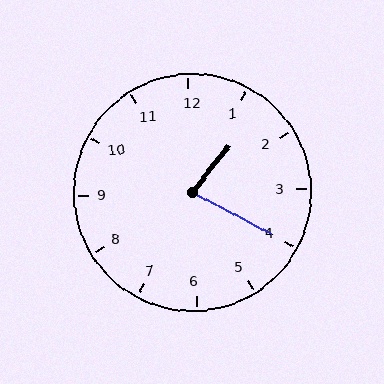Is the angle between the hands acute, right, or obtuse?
It is acute.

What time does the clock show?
1:20.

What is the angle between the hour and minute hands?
Approximately 80 degrees.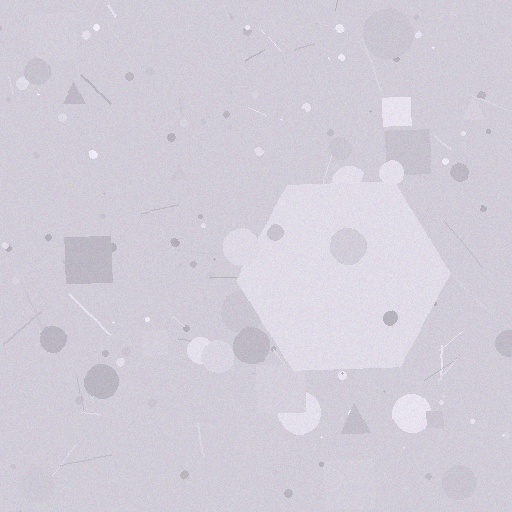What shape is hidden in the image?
A hexagon is hidden in the image.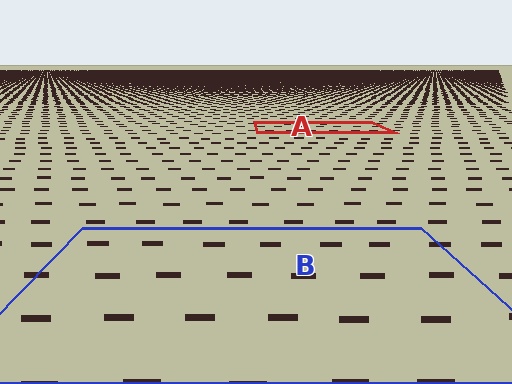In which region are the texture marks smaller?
The texture marks are smaller in region A, because it is farther away.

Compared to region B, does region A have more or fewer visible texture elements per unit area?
Region A has more texture elements per unit area — they are packed more densely because it is farther away.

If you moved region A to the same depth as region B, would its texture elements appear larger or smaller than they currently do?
They would appear larger. At a closer depth, the same texture elements are projected at a bigger on-screen size.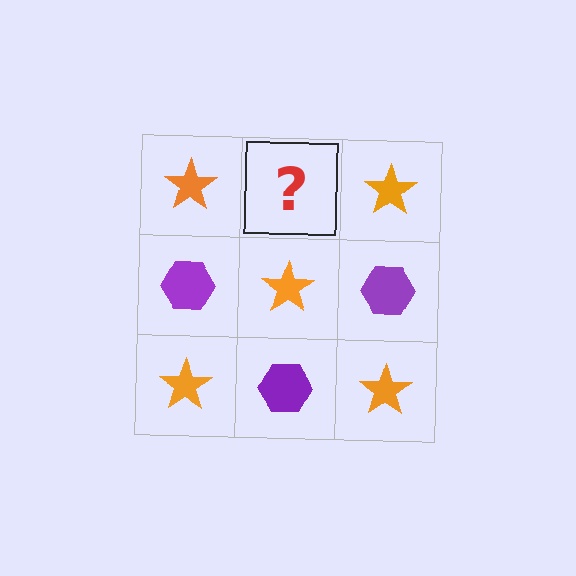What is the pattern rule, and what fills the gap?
The rule is that it alternates orange star and purple hexagon in a checkerboard pattern. The gap should be filled with a purple hexagon.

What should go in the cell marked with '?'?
The missing cell should contain a purple hexagon.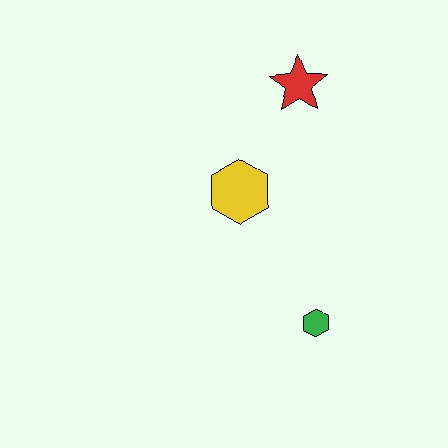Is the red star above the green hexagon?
Yes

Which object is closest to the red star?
The yellow hexagon is closest to the red star.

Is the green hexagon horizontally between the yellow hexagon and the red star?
No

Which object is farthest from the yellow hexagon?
The green hexagon is farthest from the yellow hexagon.